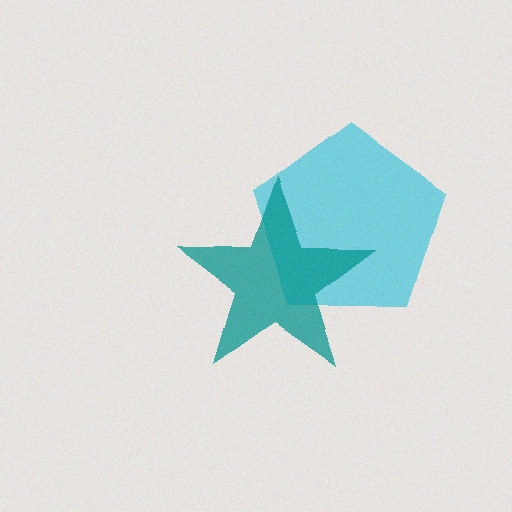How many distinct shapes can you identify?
There are 2 distinct shapes: a cyan pentagon, a teal star.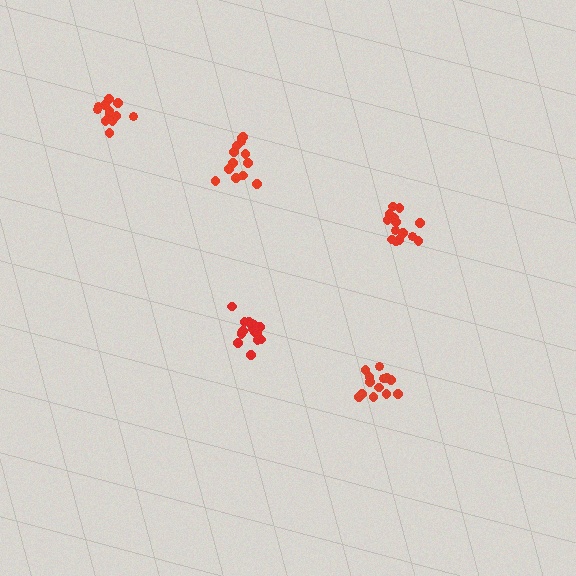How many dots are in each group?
Group 1: 12 dots, Group 2: 16 dots, Group 3: 14 dots, Group 4: 14 dots, Group 5: 13 dots (69 total).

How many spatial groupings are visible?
There are 5 spatial groupings.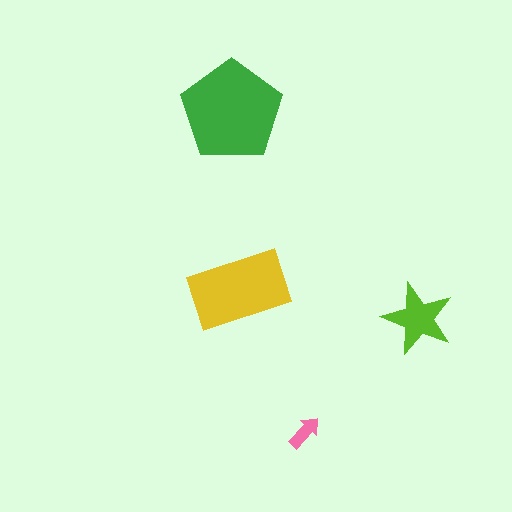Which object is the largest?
The green pentagon.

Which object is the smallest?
The pink arrow.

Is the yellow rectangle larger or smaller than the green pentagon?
Smaller.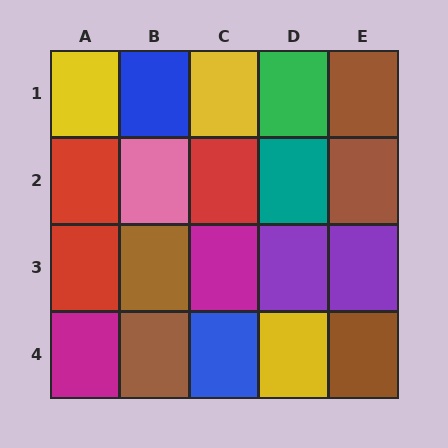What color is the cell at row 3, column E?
Purple.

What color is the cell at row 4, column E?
Brown.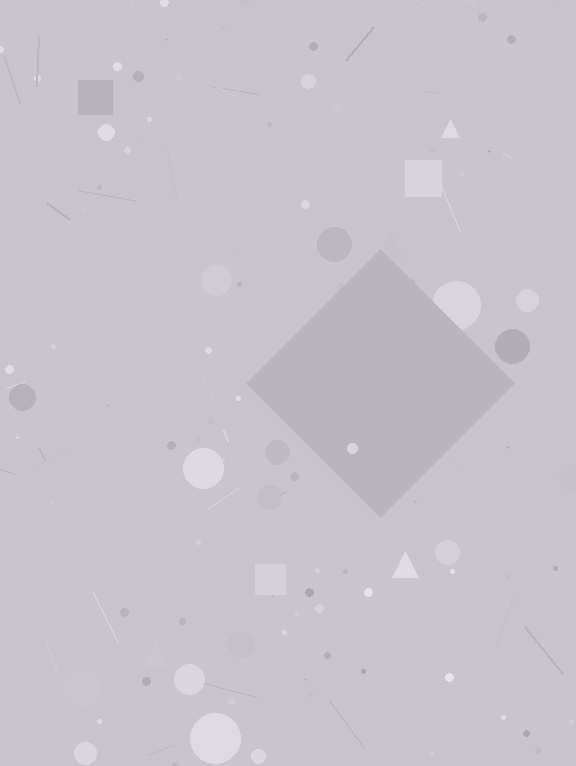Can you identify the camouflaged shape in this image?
The camouflaged shape is a diamond.